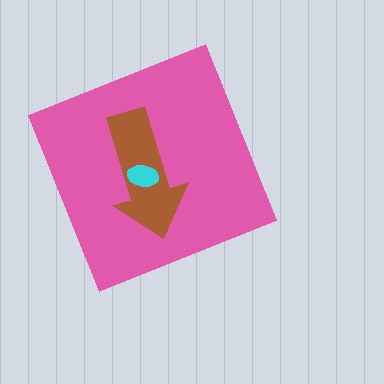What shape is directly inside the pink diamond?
The brown arrow.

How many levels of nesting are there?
3.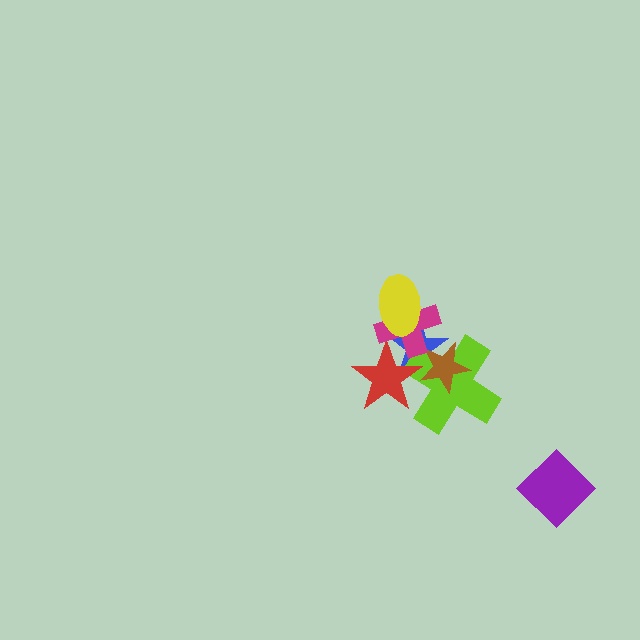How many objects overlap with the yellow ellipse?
2 objects overlap with the yellow ellipse.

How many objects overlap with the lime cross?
3 objects overlap with the lime cross.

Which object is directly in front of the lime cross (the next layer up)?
The red star is directly in front of the lime cross.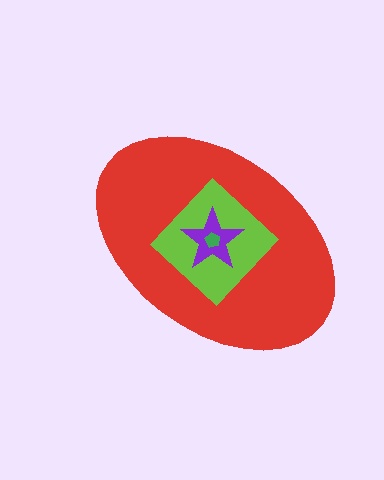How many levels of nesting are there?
4.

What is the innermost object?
The green pentagon.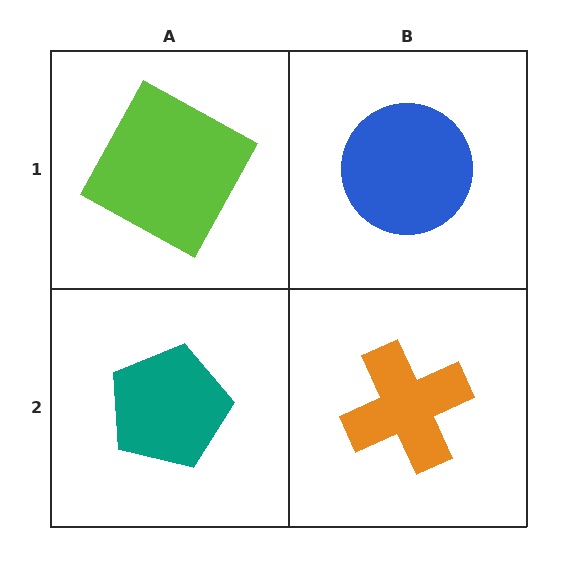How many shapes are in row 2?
2 shapes.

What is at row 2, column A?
A teal pentagon.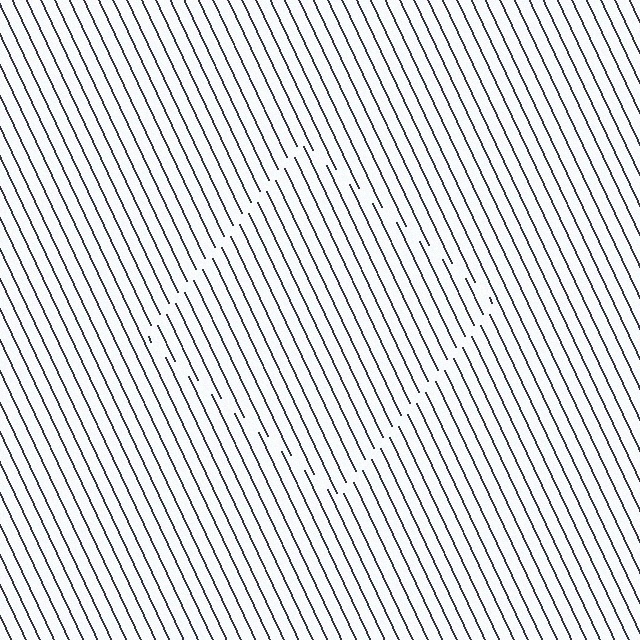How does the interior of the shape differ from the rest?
The interior of the shape contains the same grating, shifted by half a period — the contour is defined by the phase discontinuity where line-ends from the inner and outer gratings abut.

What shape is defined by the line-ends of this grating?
An illusory square. The interior of the shape contains the same grating, shifted by half a period — the contour is defined by the phase discontinuity where line-ends from the inner and outer gratings abut.